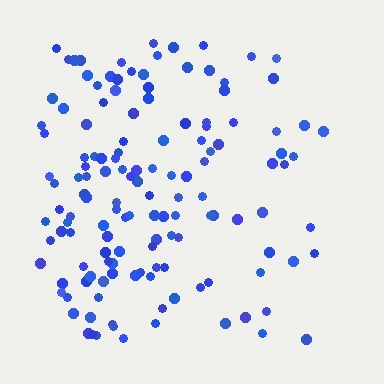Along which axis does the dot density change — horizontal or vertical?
Horizontal.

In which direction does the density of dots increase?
From right to left, with the left side densest.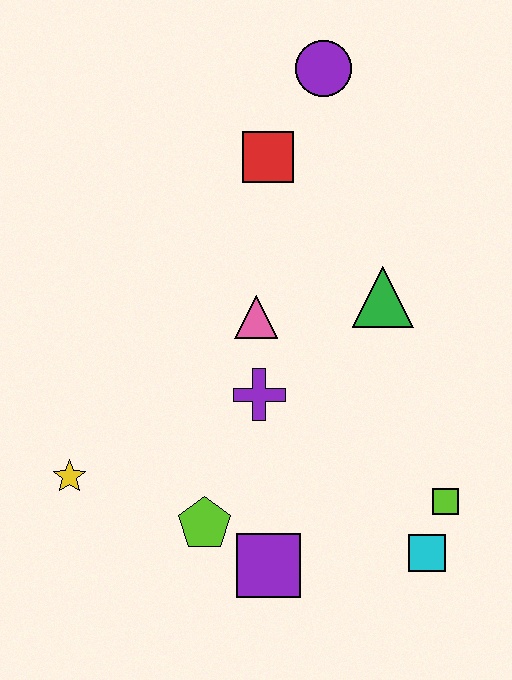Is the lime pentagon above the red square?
No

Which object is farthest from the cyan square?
The purple circle is farthest from the cyan square.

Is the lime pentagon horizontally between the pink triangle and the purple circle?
No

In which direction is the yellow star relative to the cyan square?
The yellow star is to the left of the cyan square.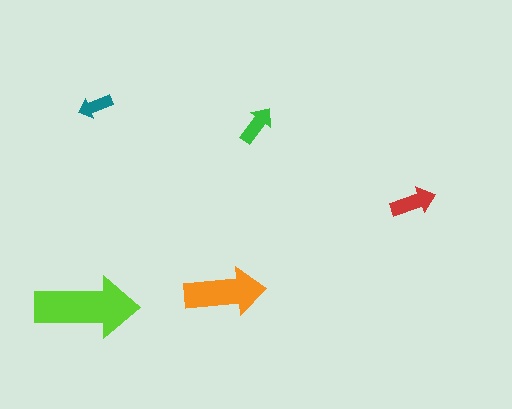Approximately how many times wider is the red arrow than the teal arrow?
About 1.5 times wider.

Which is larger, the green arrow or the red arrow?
The red one.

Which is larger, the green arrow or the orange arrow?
The orange one.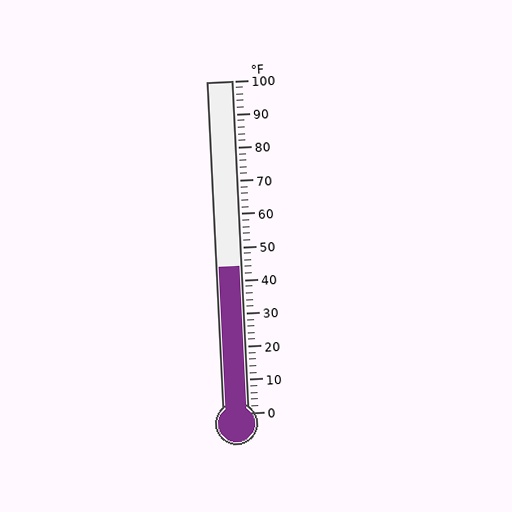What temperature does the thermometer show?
The thermometer shows approximately 44°F.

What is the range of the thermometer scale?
The thermometer scale ranges from 0°F to 100°F.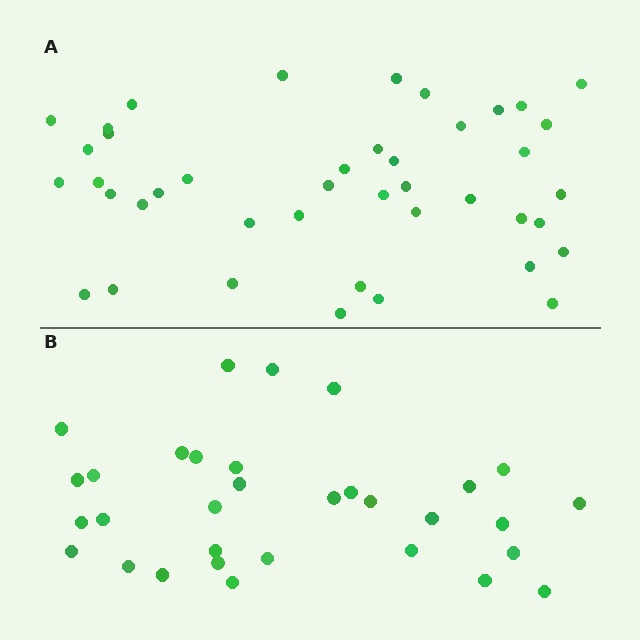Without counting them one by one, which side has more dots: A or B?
Region A (the top region) has more dots.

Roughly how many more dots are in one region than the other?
Region A has roughly 10 or so more dots than region B.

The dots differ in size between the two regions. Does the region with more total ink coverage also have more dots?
No. Region B has more total ink coverage because its dots are larger, but region A actually contains more individual dots. Total area can be misleading — the number of items is what matters here.